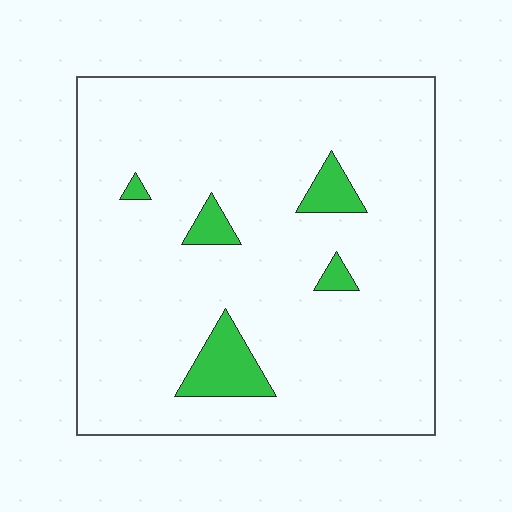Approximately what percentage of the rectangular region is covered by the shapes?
Approximately 10%.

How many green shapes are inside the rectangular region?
5.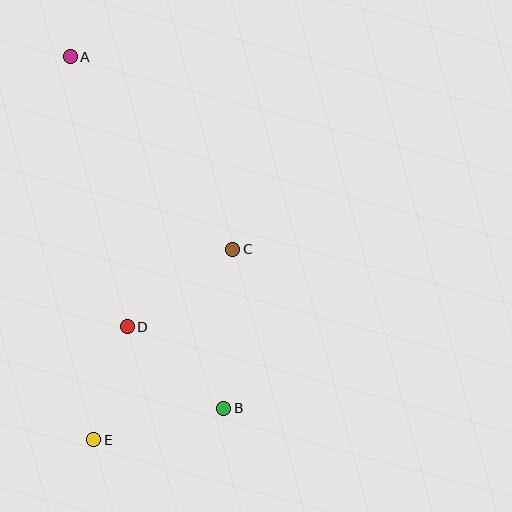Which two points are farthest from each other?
Points A and E are farthest from each other.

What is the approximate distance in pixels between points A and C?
The distance between A and C is approximately 252 pixels.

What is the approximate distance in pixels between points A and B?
The distance between A and B is approximately 384 pixels.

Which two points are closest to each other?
Points D and E are closest to each other.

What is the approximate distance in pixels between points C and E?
The distance between C and E is approximately 236 pixels.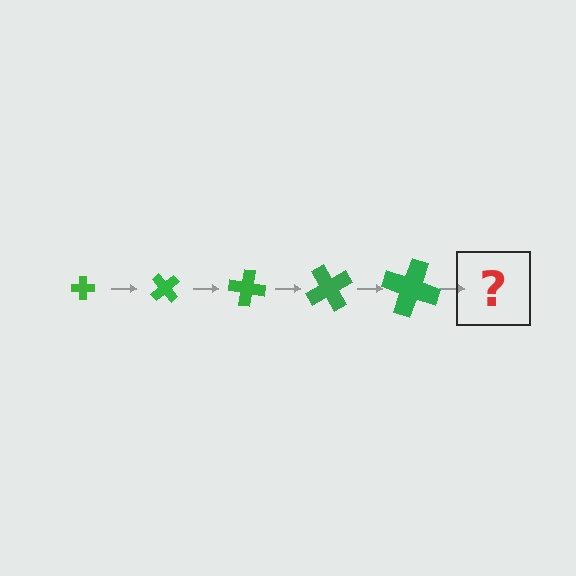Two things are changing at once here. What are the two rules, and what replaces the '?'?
The two rules are that the cross grows larger each step and it rotates 50 degrees each step. The '?' should be a cross, larger than the previous one and rotated 250 degrees from the start.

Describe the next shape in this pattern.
It should be a cross, larger than the previous one and rotated 250 degrees from the start.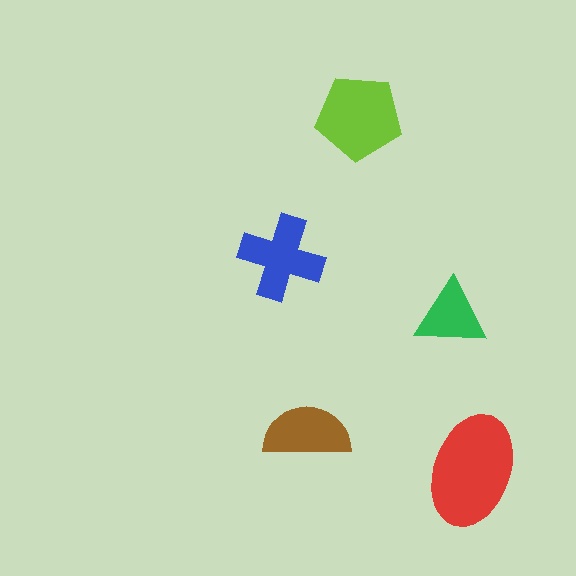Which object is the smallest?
The green triangle.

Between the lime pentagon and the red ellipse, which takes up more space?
The red ellipse.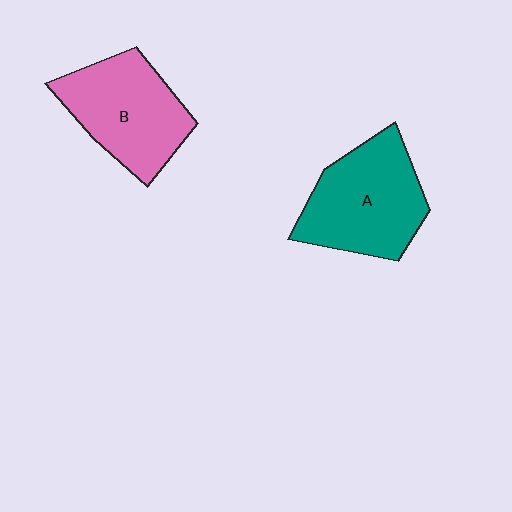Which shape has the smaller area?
Shape B (pink).